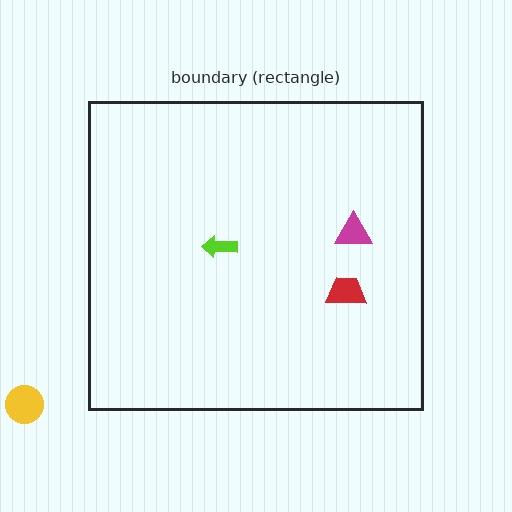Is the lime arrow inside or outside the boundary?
Inside.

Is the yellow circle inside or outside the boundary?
Outside.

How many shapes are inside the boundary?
3 inside, 1 outside.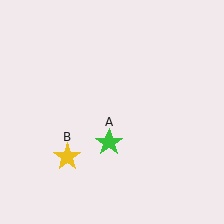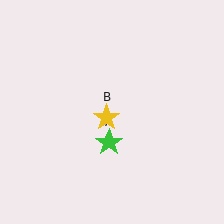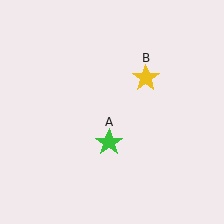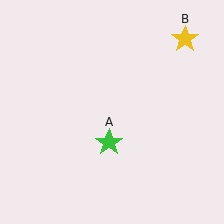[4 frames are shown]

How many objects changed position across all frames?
1 object changed position: yellow star (object B).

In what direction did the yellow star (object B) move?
The yellow star (object B) moved up and to the right.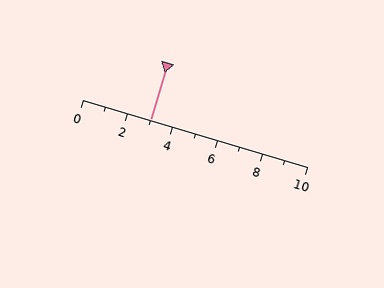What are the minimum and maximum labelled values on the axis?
The axis runs from 0 to 10.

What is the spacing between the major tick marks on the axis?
The major ticks are spaced 2 apart.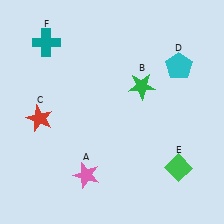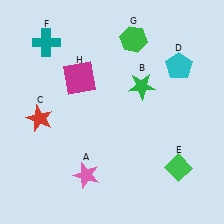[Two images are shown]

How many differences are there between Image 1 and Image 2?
There are 2 differences between the two images.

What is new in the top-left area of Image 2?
A magenta square (H) was added in the top-left area of Image 2.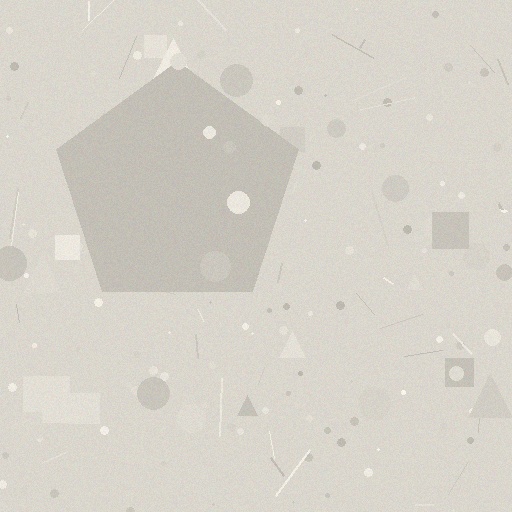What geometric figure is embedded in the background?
A pentagon is embedded in the background.